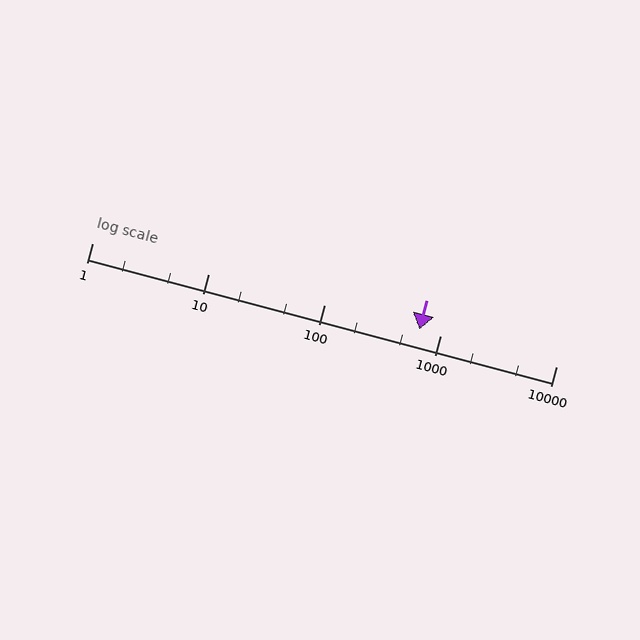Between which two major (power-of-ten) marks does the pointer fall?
The pointer is between 100 and 1000.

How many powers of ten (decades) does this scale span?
The scale spans 4 decades, from 1 to 10000.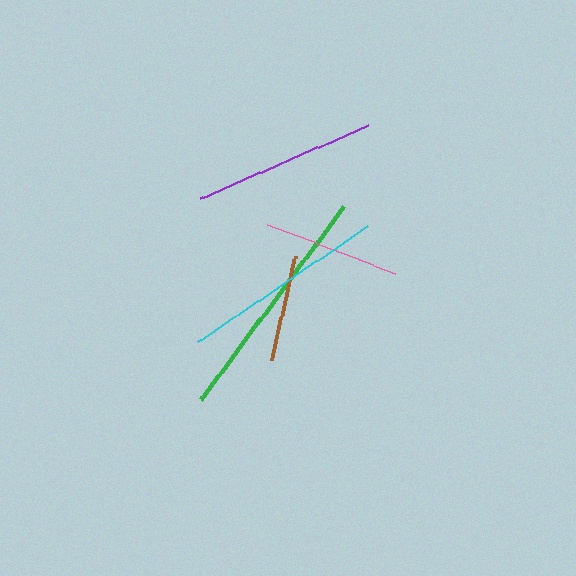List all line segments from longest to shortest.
From longest to shortest: green, cyan, purple, pink, brown.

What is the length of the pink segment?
The pink segment is approximately 137 pixels long.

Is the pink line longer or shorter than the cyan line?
The cyan line is longer than the pink line.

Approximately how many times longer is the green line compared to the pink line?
The green line is approximately 1.7 times the length of the pink line.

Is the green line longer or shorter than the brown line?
The green line is longer than the brown line.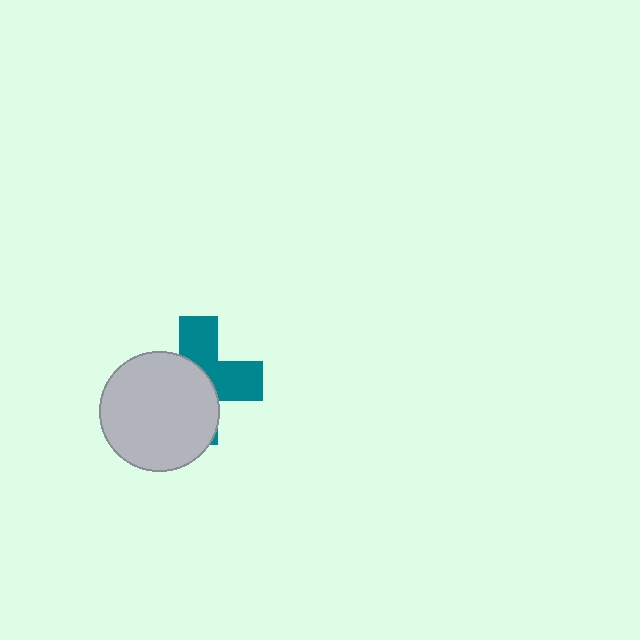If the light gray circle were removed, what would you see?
You would see the complete teal cross.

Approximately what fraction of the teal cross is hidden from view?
Roughly 55% of the teal cross is hidden behind the light gray circle.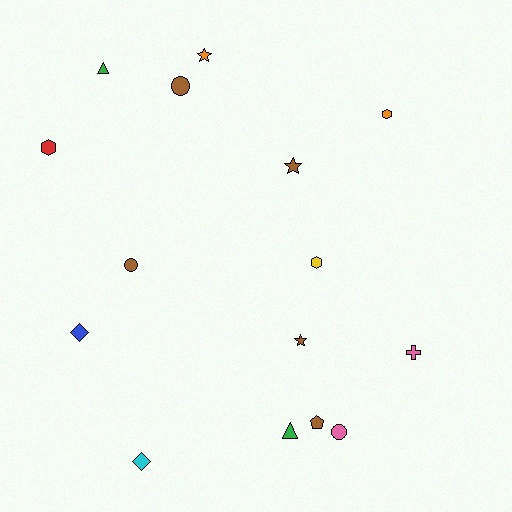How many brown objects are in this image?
There are 5 brown objects.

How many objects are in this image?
There are 15 objects.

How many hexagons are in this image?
There are 3 hexagons.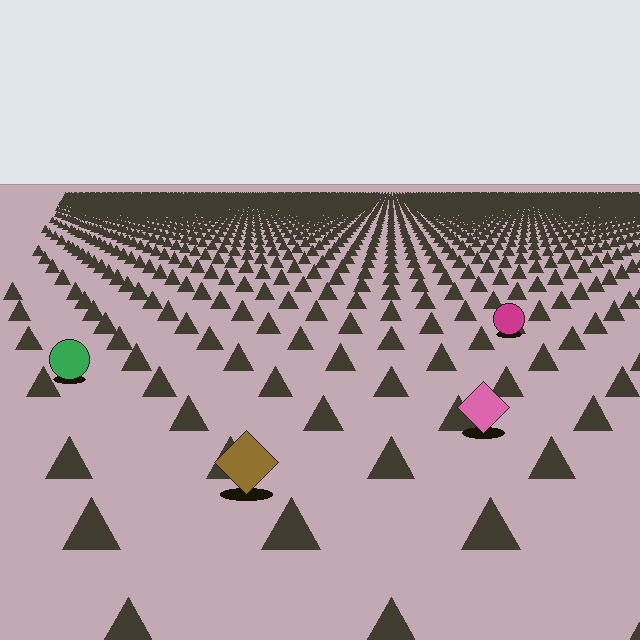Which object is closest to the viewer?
The brown diamond is closest. The texture marks near it are larger and more spread out.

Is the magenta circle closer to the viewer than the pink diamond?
No. The pink diamond is closer — you can tell from the texture gradient: the ground texture is coarser near it.